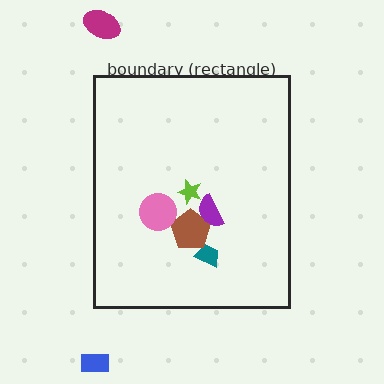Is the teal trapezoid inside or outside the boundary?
Inside.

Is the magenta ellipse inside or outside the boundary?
Outside.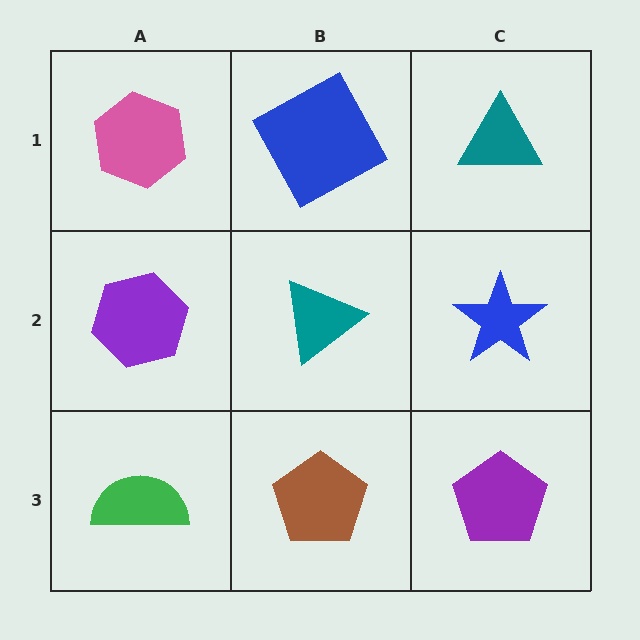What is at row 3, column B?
A brown pentagon.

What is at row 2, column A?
A purple hexagon.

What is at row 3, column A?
A green semicircle.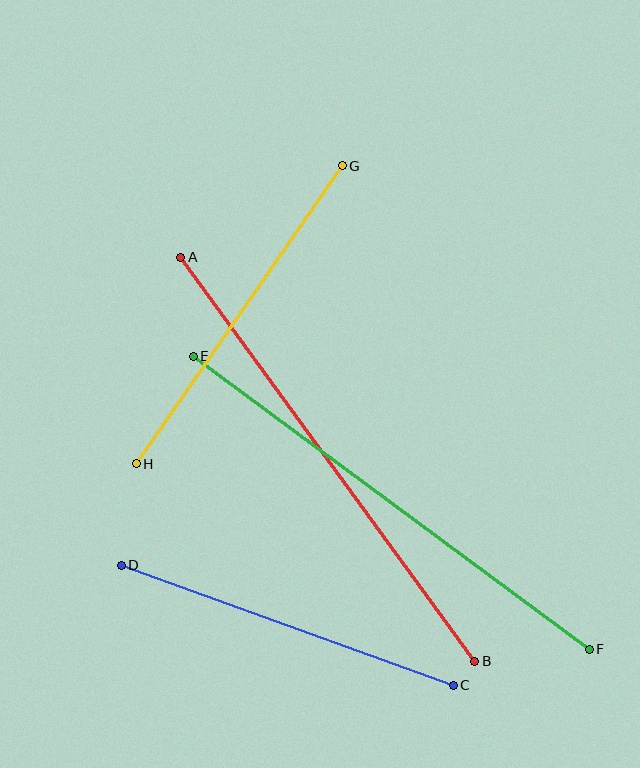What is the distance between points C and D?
The distance is approximately 353 pixels.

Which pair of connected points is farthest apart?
Points A and B are farthest apart.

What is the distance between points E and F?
The distance is approximately 493 pixels.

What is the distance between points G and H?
The distance is approximately 362 pixels.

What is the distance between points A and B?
The distance is approximately 500 pixels.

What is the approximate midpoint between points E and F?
The midpoint is at approximately (391, 503) pixels.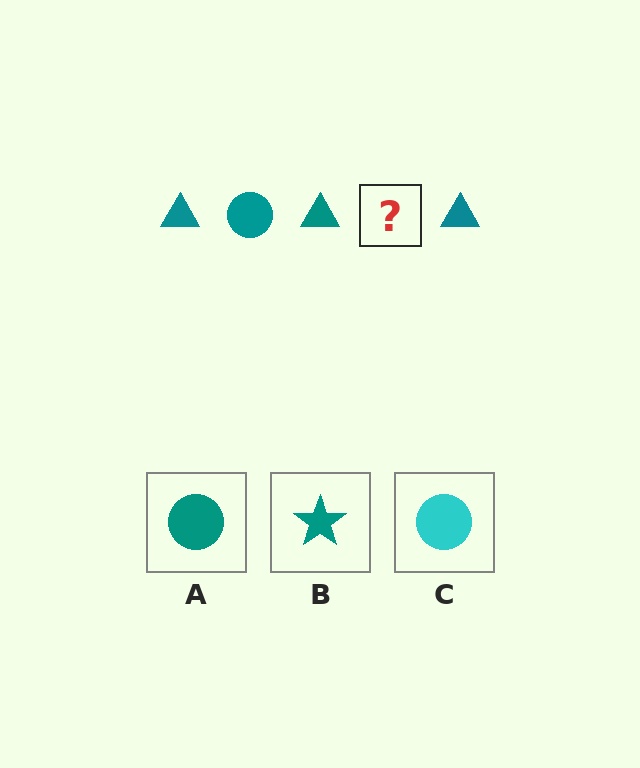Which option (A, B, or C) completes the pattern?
A.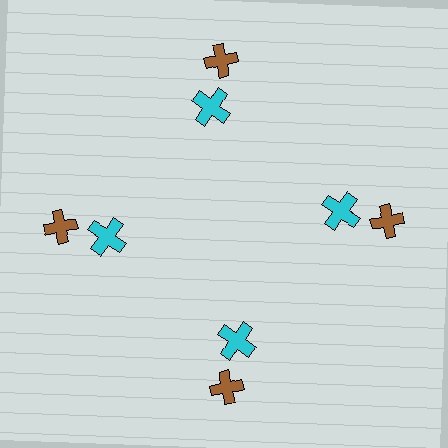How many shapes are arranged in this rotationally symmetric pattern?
There are 8 shapes, arranged in 4 groups of 2.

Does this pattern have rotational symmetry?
Yes, this pattern has 4-fold rotational symmetry. It looks the same after rotating 90 degrees around the center.